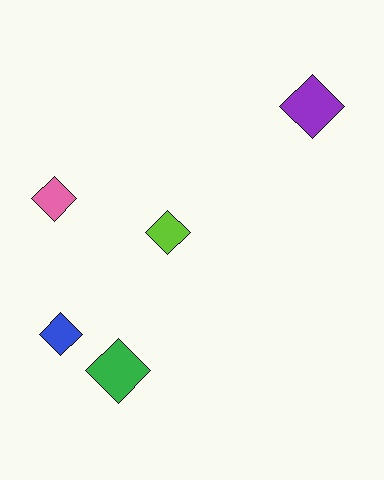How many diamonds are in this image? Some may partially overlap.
There are 5 diamonds.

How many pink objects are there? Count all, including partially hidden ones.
There is 1 pink object.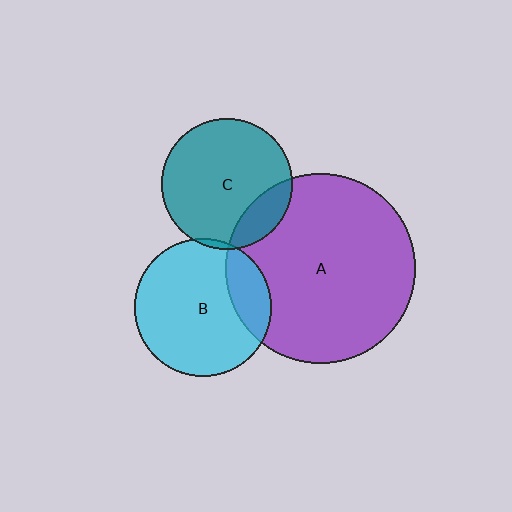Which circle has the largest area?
Circle A (purple).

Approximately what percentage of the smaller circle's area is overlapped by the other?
Approximately 20%.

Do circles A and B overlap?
Yes.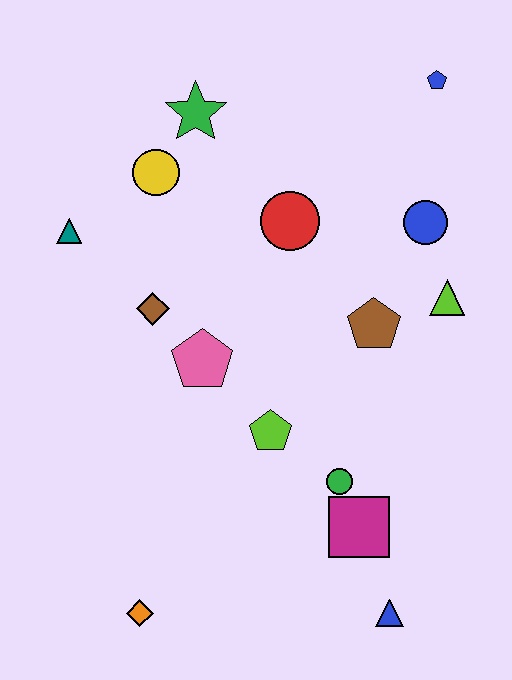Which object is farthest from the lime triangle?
The orange diamond is farthest from the lime triangle.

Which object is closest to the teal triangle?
The yellow circle is closest to the teal triangle.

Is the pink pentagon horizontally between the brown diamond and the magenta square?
Yes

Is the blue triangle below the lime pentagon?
Yes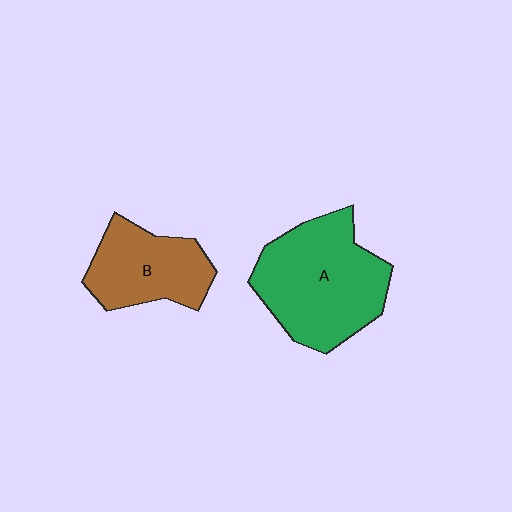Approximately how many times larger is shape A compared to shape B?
Approximately 1.5 times.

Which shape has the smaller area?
Shape B (brown).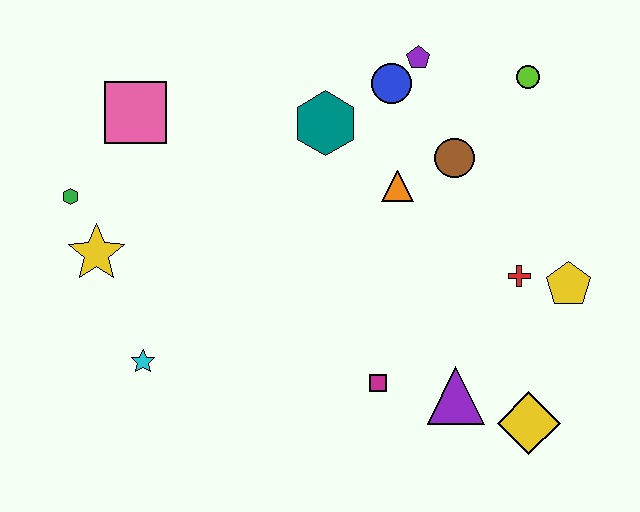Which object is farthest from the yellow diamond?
The green hexagon is farthest from the yellow diamond.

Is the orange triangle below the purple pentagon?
Yes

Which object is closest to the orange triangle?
The brown circle is closest to the orange triangle.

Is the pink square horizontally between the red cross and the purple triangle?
No